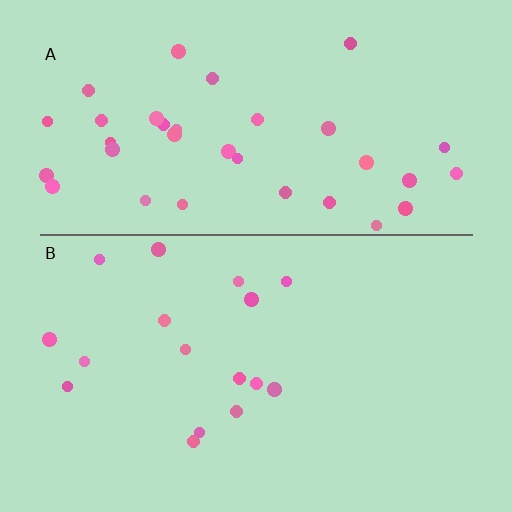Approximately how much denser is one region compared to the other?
Approximately 2.2× — region A over region B.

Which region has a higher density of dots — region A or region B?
A (the top).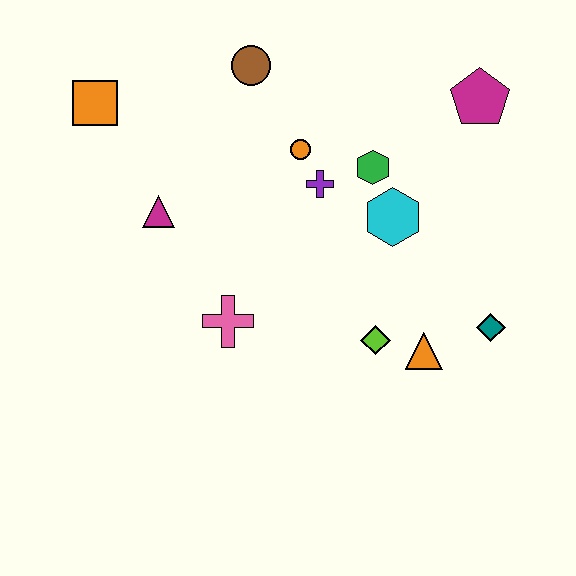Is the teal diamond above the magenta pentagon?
No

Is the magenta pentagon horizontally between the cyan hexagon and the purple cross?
No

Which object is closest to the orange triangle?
The lime diamond is closest to the orange triangle.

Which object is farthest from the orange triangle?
The orange square is farthest from the orange triangle.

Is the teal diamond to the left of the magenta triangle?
No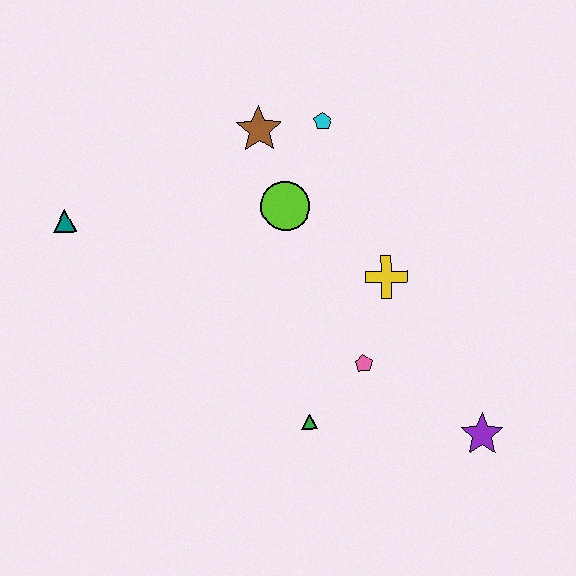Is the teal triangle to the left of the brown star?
Yes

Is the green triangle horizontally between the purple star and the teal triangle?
Yes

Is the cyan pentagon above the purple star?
Yes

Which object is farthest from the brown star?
The purple star is farthest from the brown star.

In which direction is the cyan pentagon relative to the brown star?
The cyan pentagon is to the right of the brown star.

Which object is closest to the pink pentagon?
The green triangle is closest to the pink pentagon.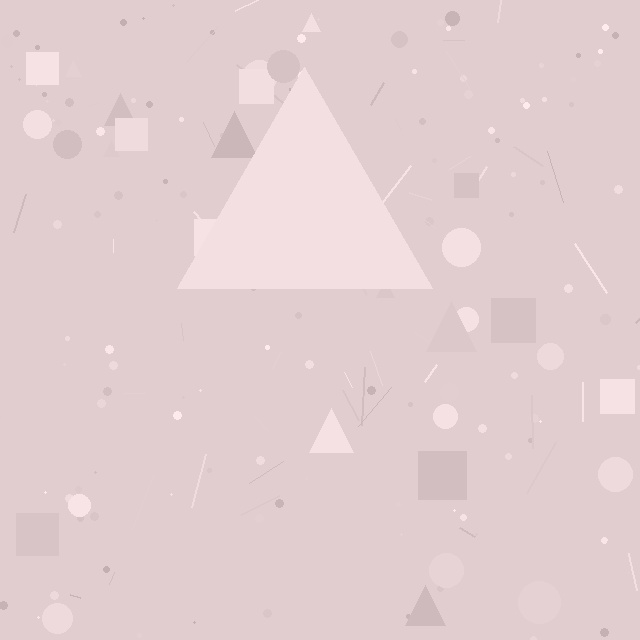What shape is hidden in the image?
A triangle is hidden in the image.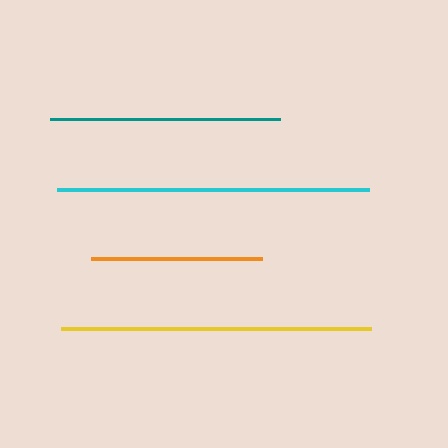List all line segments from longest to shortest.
From longest to shortest: cyan, yellow, teal, orange.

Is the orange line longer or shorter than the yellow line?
The yellow line is longer than the orange line.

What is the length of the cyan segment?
The cyan segment is approximately 312 pixels long.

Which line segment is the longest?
The cyan line is the longest at approximately 312 pixels.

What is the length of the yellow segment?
The yellow segment is approximately 310 pixels long.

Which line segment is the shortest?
The orange line is the shortest at approximately 171 pixels.